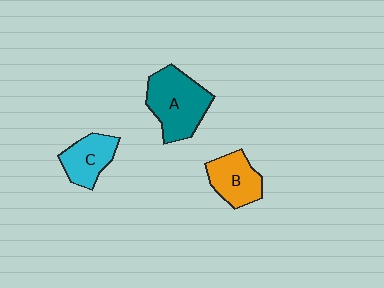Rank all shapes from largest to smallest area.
From largest to smallest: A (teal), B (orange), C (cyan).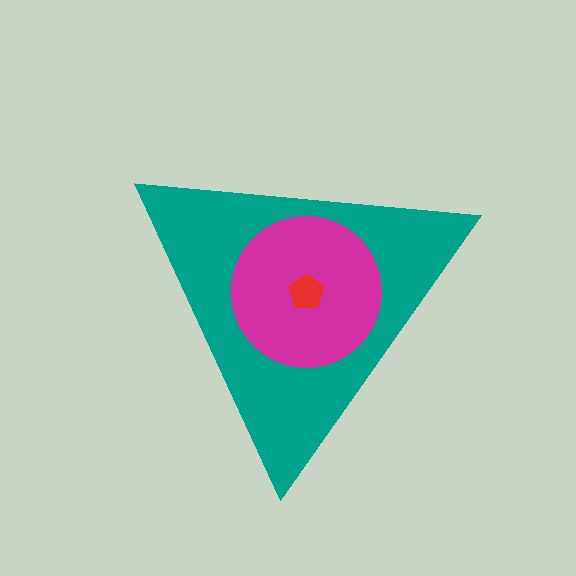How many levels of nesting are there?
3.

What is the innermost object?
The red pentagon.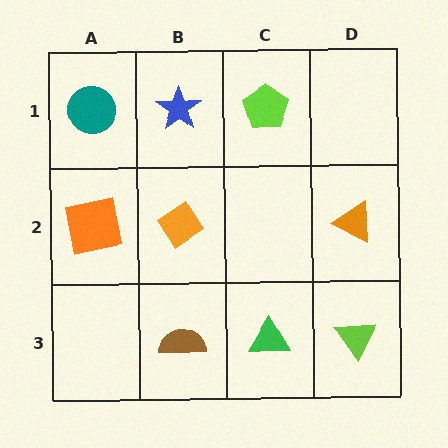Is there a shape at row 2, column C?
No, that cell is empty.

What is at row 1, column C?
A lime pentagon.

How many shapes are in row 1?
3 shapes.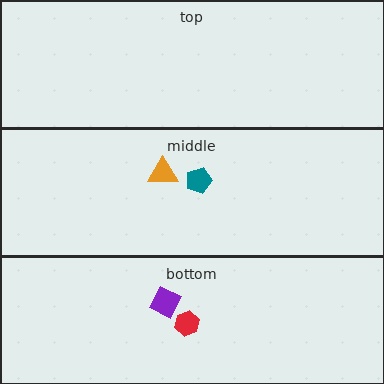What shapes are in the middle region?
The orange triangle, the teal pentagon.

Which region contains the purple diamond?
The bottom region.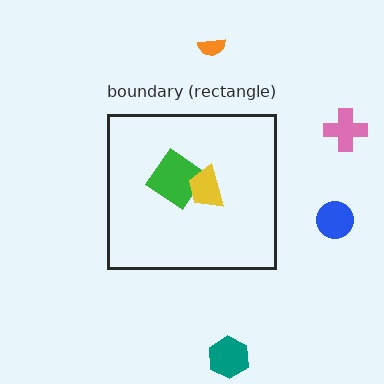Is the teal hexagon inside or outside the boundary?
Outside.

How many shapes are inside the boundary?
2 inside, 4 outside.